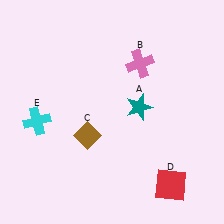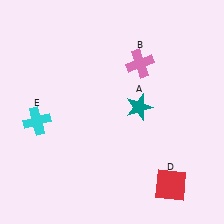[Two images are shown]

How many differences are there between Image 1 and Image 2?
There is 1 difference between the two images.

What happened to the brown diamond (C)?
The brown diamond (C) was removed in Image 2. It was in the bottom-left area of Image 1.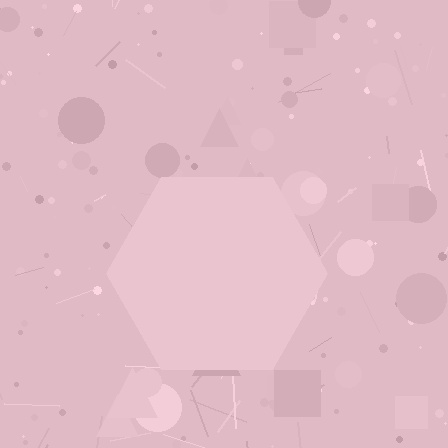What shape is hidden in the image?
A hexagon is hidden in the image.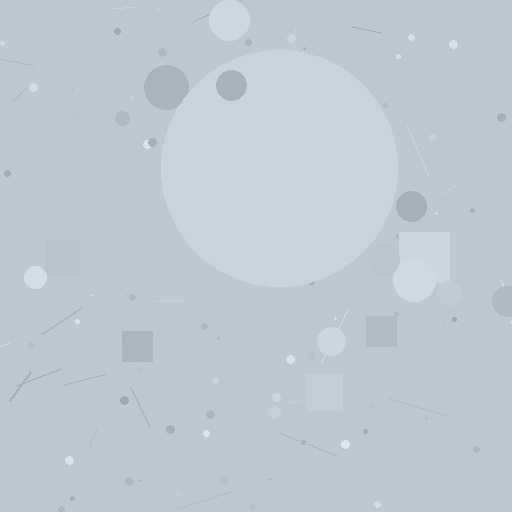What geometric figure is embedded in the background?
A circle is embedded in the background.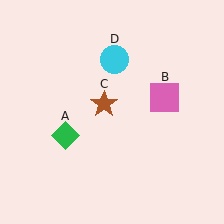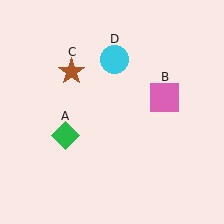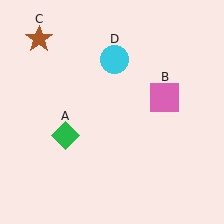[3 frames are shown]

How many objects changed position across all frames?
1 object changed position: brown star (object C).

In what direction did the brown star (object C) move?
The brown star (object C) moved up and to the left.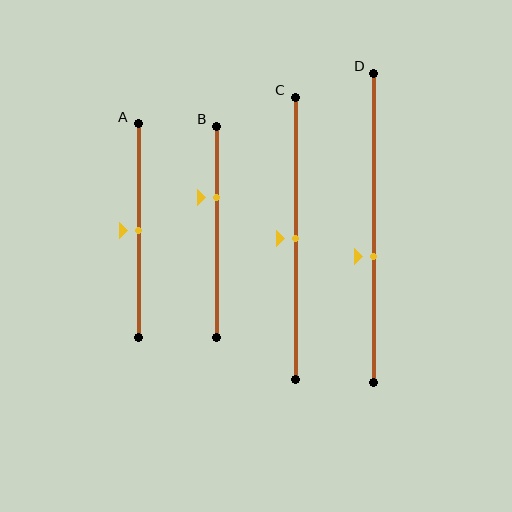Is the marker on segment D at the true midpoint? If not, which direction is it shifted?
No, the marker on segment D is shifted downward by about 9% of the segment length.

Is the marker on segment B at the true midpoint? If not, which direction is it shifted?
No, the marker on segment B is shifted upward by about 16% of the segment length.